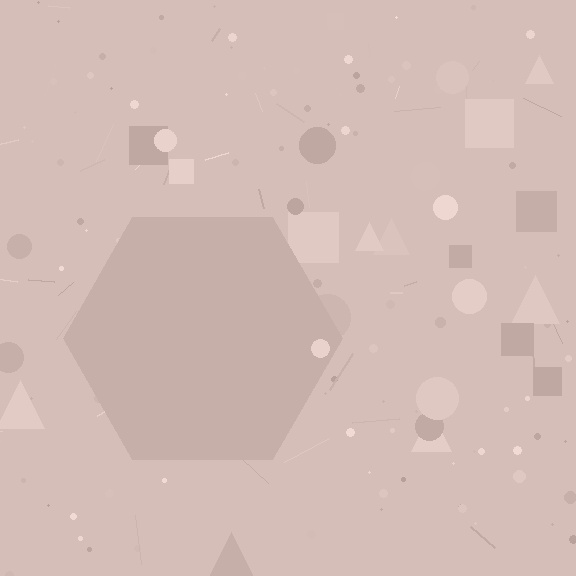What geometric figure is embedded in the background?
A hexagon is embedded in the background.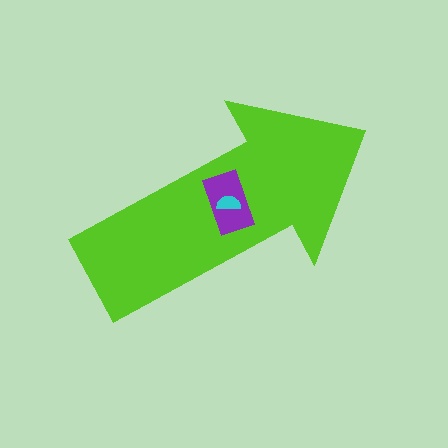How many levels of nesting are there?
3.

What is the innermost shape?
The cyan semicircle.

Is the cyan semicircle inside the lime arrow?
Yes.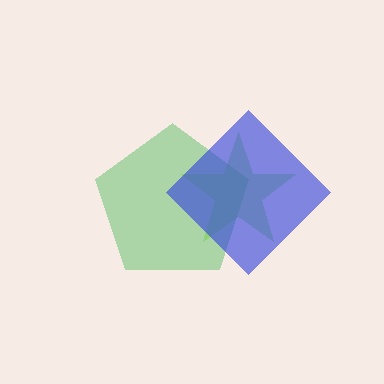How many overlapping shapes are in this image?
There are 3 overlapping shapes in the image.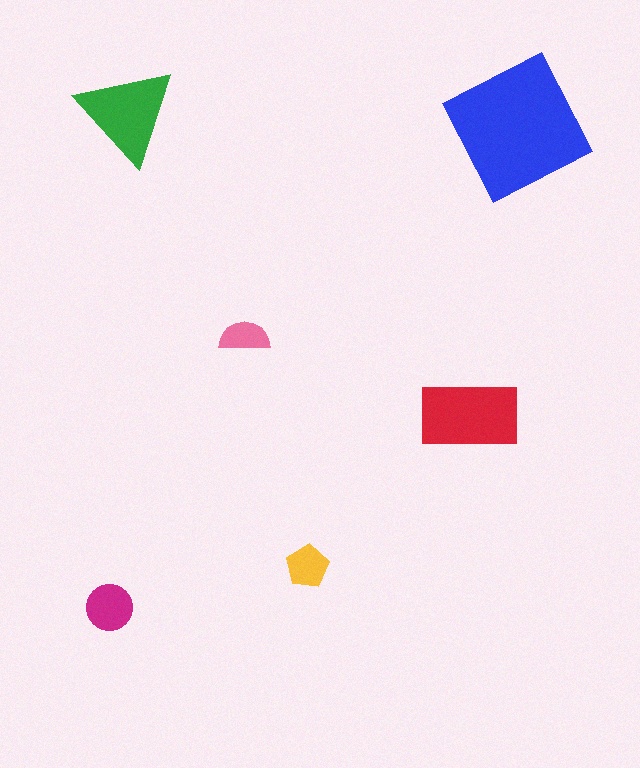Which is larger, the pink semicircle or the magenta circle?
The magenta circle.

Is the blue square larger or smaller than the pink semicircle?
Larger.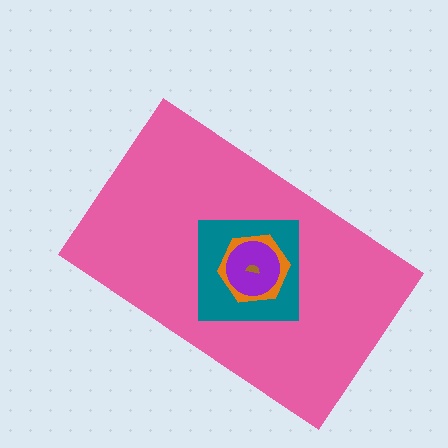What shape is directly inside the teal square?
The orange hexagon.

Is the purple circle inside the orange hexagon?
Yes.